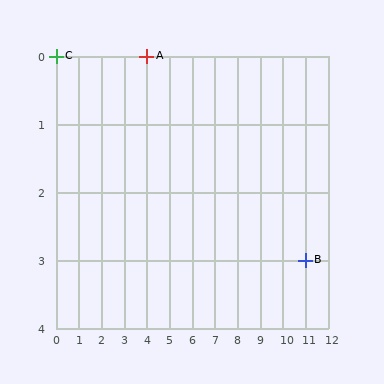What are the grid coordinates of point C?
Point C is at grid coordinates (0, 0).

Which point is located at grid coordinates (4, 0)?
Point A is at (4, 0).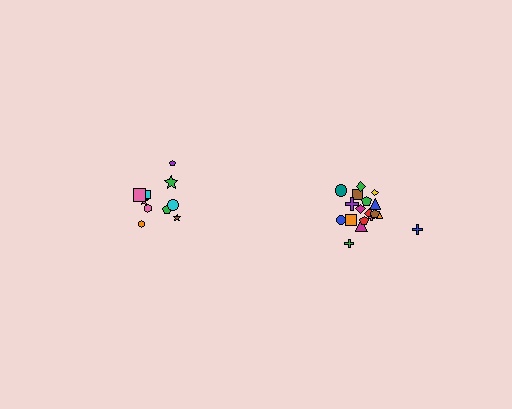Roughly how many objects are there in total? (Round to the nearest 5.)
Roughly 30 objects in total.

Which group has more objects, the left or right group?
The right group.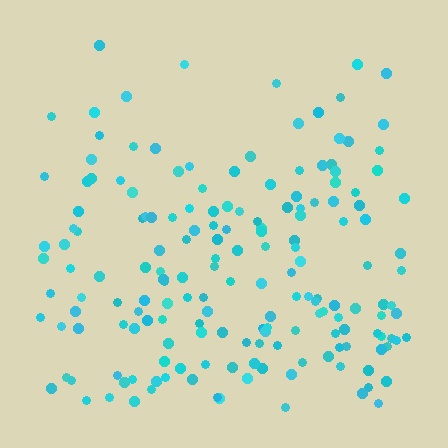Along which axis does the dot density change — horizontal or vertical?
Vertical.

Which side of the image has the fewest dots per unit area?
The top.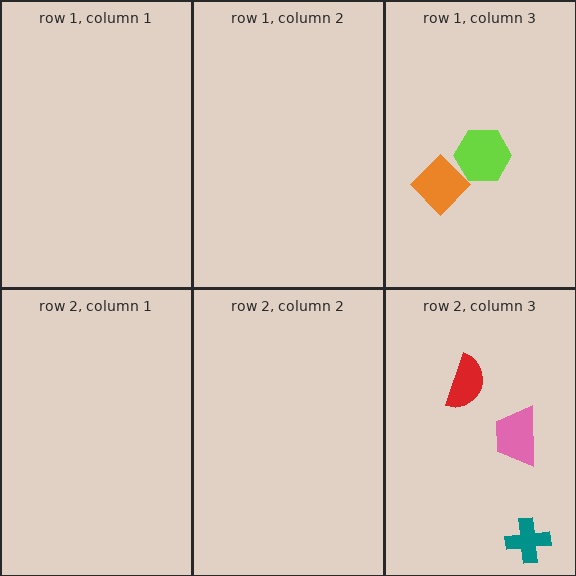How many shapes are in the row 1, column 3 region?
2.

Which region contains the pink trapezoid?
The row 2, column 3 region.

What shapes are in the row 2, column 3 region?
The teal cross, the pink trapezoid, the red semicircle.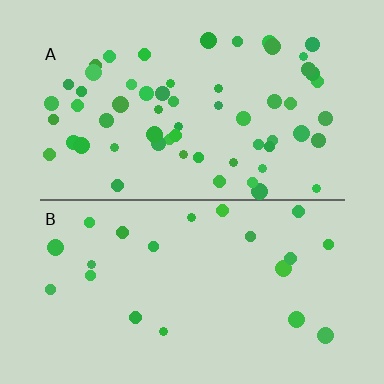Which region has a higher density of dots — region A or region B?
A (the top).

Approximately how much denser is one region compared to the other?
Approximately 2.7× — region A over region B.